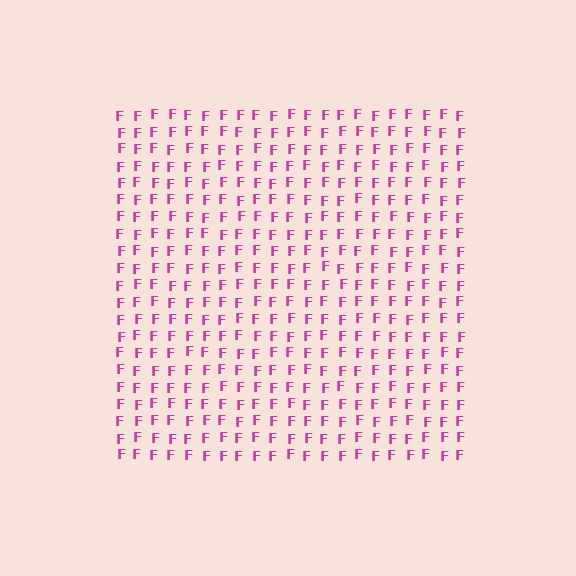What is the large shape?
The large shape is a square.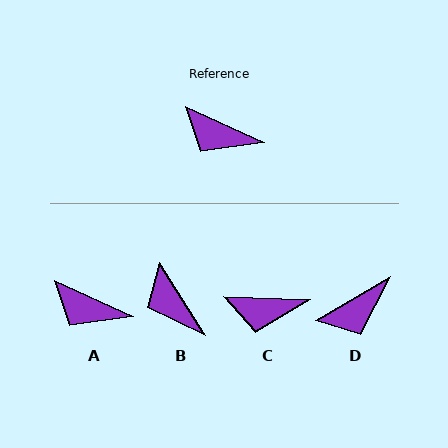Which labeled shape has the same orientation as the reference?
A.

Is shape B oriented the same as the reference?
No, it is off by about 33 degrees.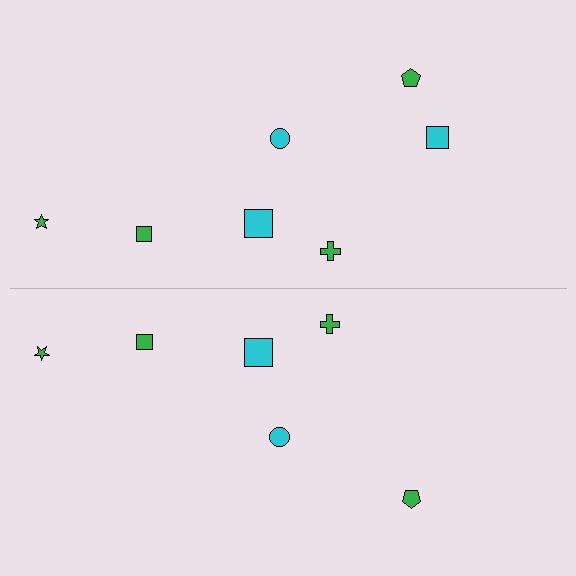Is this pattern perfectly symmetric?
No, the pattern is not perfectly symmetric. A cyan square is missing from the bottom side.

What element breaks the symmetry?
A cyan square is missing from the bottom side.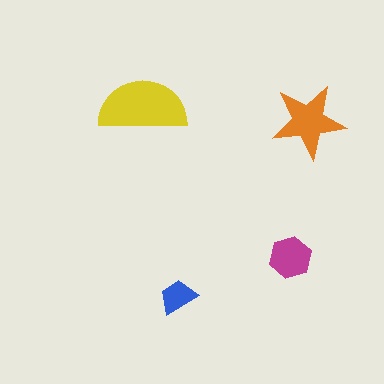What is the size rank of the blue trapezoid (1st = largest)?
4th.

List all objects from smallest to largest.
The blue trapezoid, the magenta hexagon, the orange star, the yellow semicircle.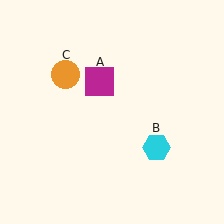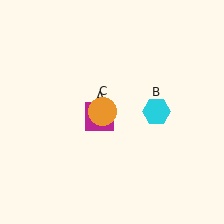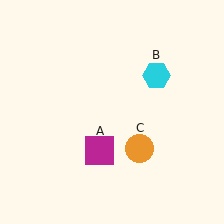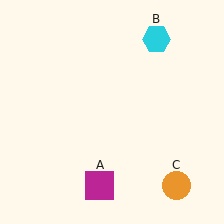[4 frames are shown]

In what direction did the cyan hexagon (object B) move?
The cyan hexagon (object B) moved up.